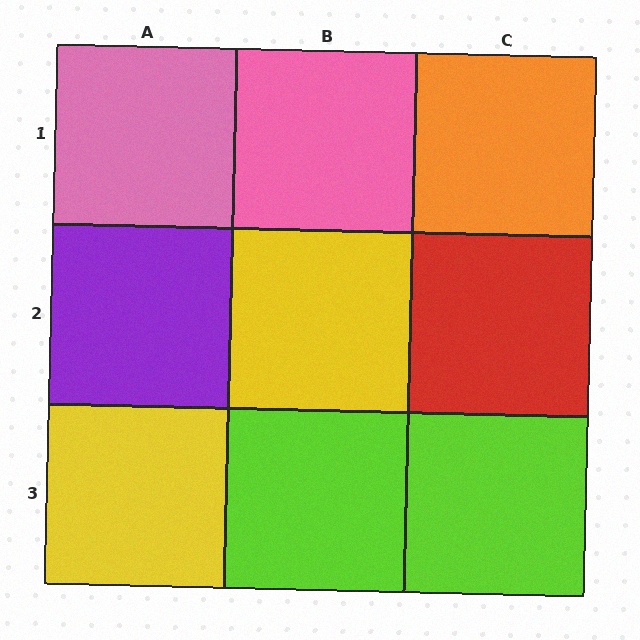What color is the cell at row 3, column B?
Lime.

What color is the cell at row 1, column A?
Pink.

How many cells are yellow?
2 cells are yellow.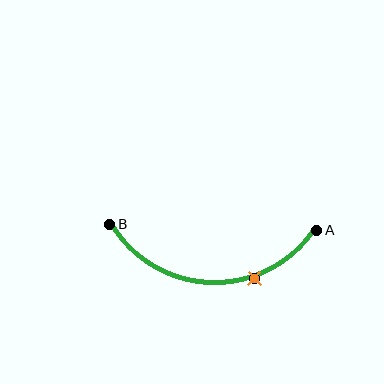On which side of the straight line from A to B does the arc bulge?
The arc bulges below the straight line connecting A and B.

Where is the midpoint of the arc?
The arc midpoint is the point on the curve farthest from the straight line joining A and B. It sits below that line.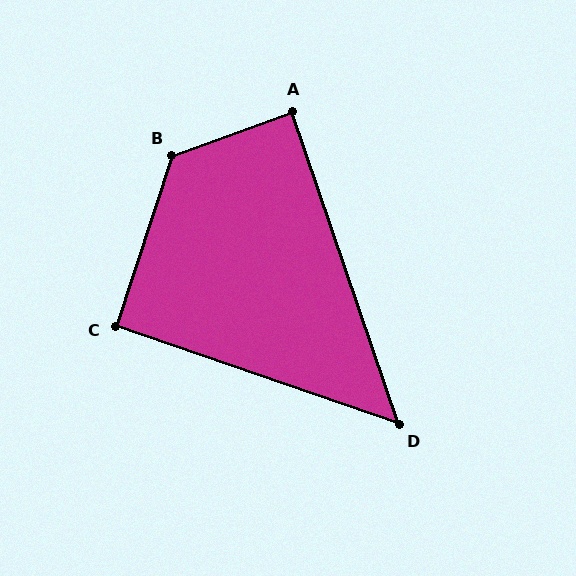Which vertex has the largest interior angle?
B, at approximately 128 degrees.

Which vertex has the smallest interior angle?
D, at approximately 52 degrees.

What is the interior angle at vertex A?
Approximately 89 degrees (approximately right).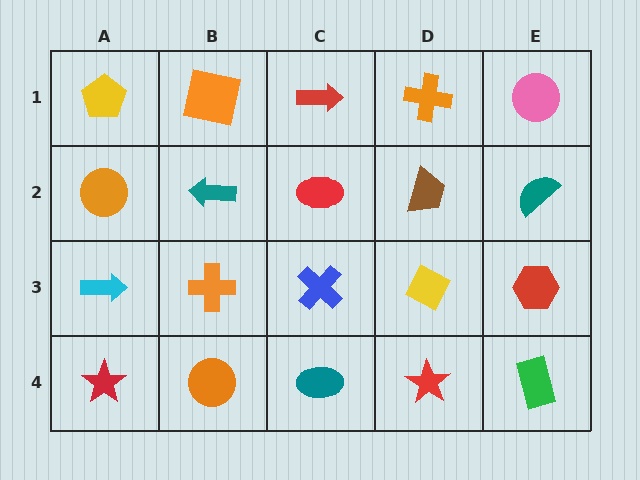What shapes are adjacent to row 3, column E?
A teal semicircle (row 2, column E), a green rectangle (row 4, column E), a yellow diamond (row 3, column D).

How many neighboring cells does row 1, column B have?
3.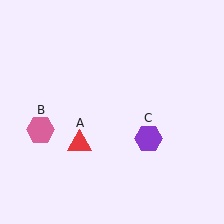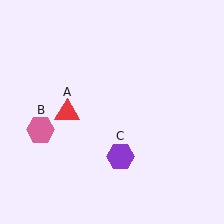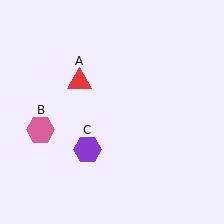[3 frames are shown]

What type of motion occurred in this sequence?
The red triangle (object A), purple hexagon (object C) rotated clockwise around the center of the scene.